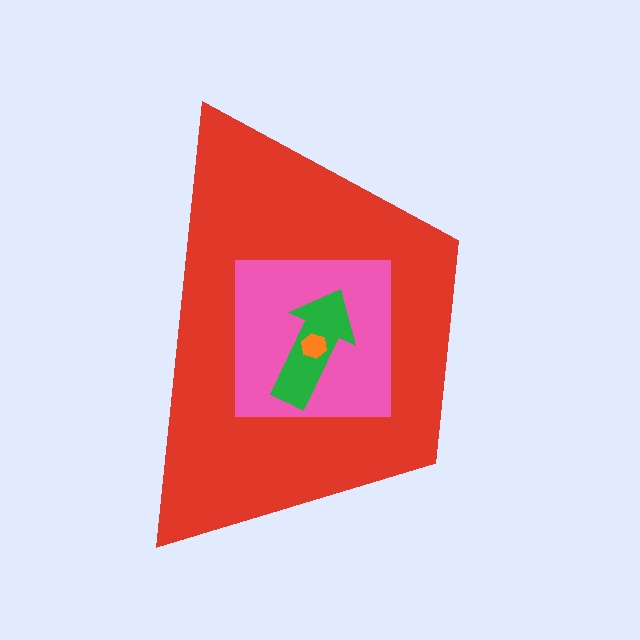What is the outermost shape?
The red trapezoid.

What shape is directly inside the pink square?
The green arrow.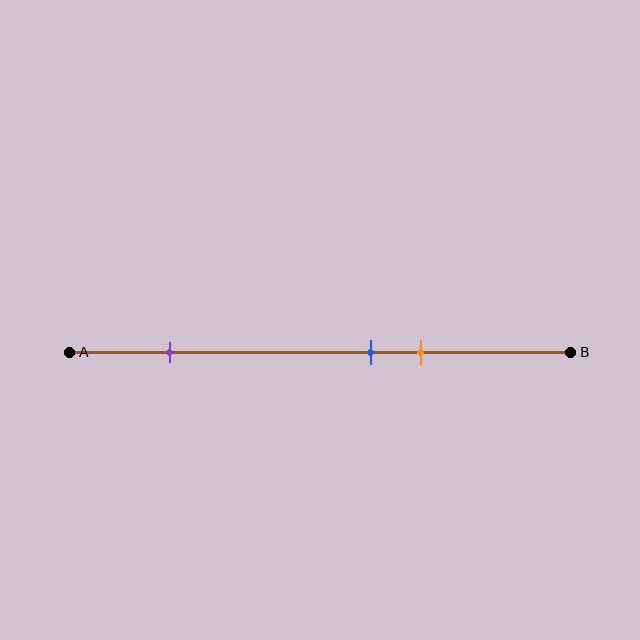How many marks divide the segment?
There are 3 marks dividing the segment.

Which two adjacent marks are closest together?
The blue and orange marks are the closest adjacent pair.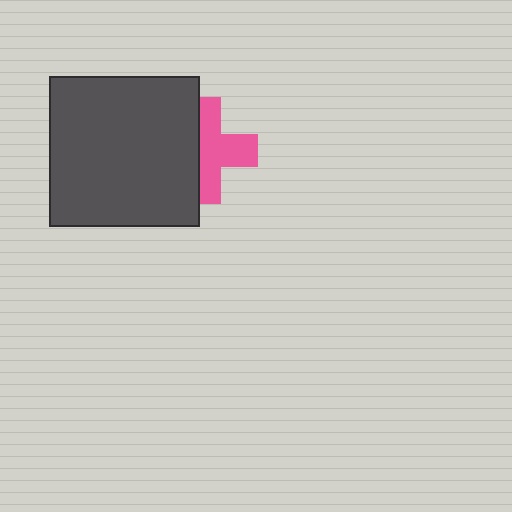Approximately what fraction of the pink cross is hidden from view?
Roughly 41% of the pink cross is hidden behind the dark gray square.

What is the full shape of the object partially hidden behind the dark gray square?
The partially hidden object is a pink cross.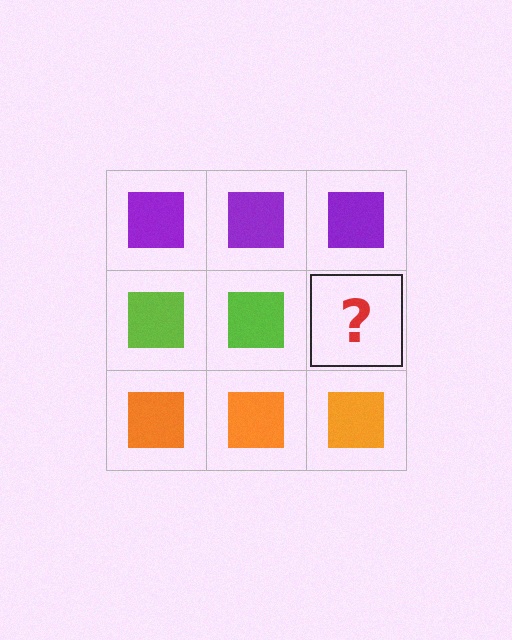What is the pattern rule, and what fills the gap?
The rule is that each row has a consistent color. The gap should be filled with a lime square.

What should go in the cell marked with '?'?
The missing cell should contain a lime square.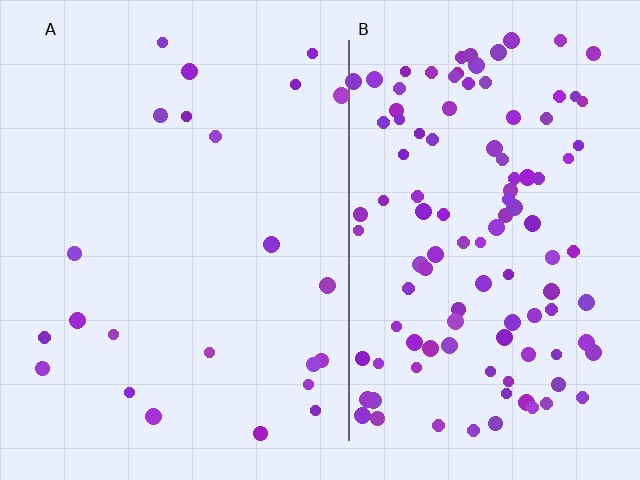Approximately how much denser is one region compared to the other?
Approximately 4.9× — region B over region A.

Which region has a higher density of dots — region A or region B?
B (the right).